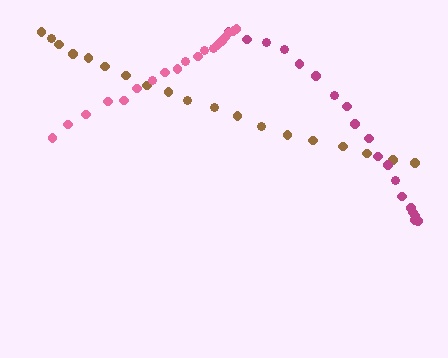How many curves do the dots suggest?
There are 3 distinct paths.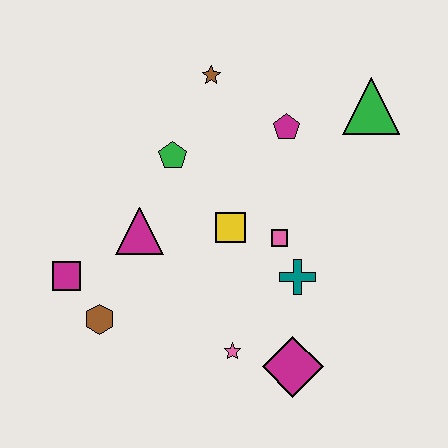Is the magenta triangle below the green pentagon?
Yes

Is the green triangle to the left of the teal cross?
No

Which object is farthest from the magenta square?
The green triangle is farthest from the magenta square.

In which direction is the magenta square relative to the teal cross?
The magenta square is to the left of the teal cross.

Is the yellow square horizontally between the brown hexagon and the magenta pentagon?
Yes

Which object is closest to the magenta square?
The brown hexagon is closest to the magenta square.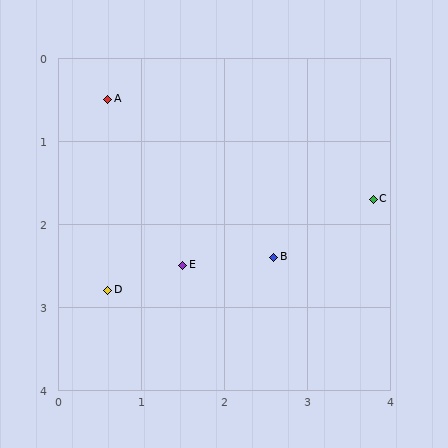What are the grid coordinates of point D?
Point D is at approximately (0.6, 2.8).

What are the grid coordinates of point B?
Point B is at approximately (2.6, 2.4).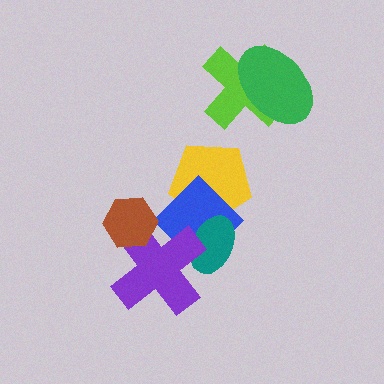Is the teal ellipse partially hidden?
Yes, it is partially covered by another shape.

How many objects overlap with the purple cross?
3 objects overlap with the purple cross.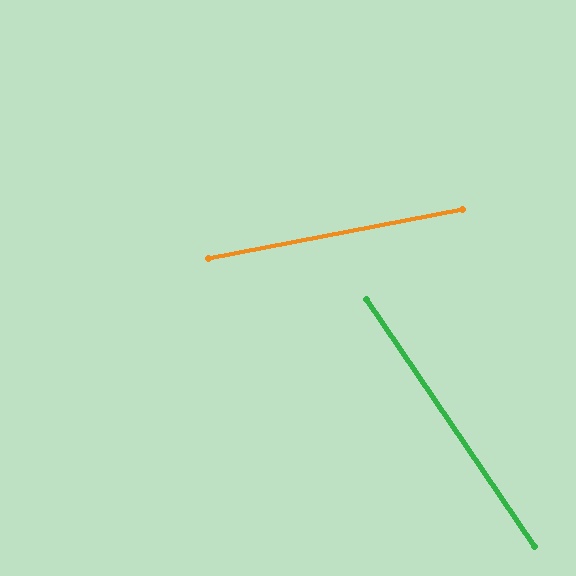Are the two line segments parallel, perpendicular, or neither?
Neither parallel nor perpendicular — they differ by about 67°.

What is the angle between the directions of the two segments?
Approximately 67 degrees.